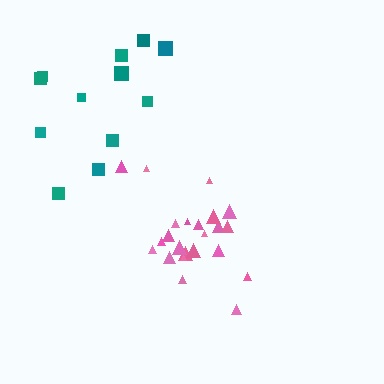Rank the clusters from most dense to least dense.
pink, teal.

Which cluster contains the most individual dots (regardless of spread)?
Pink (23).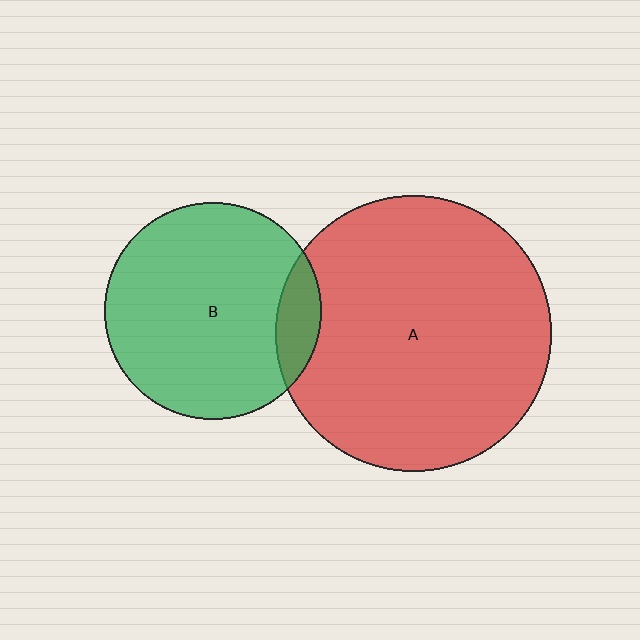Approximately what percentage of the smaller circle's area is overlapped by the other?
Approximately 10%.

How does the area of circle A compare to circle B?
Approximately 1.6 times.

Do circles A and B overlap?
Yes.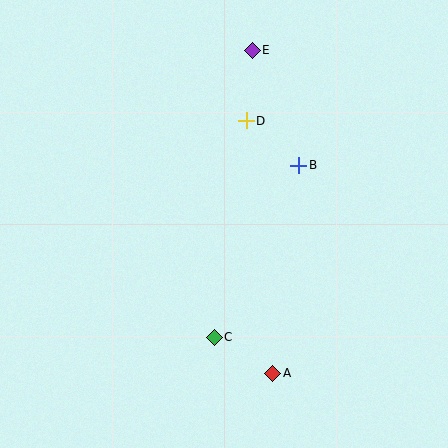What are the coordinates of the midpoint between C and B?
The midpoint between C and B is at (257, 251).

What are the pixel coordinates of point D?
Point D is at (246, 121).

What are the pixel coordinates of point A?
Point A is at (273, 373).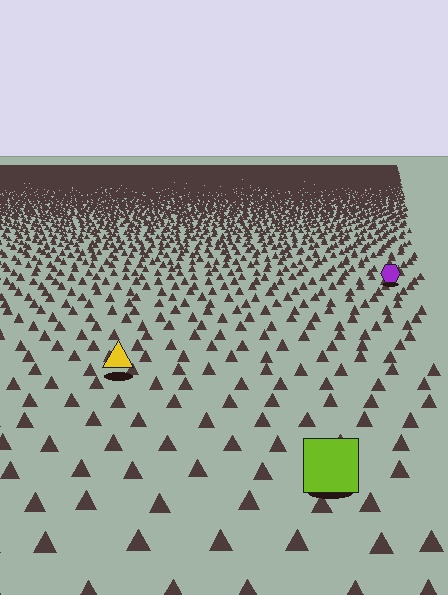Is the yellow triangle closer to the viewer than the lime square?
No. The lime square is closer — you can tell from the texture gradient: the ground texture is coarser near it.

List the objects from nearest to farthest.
From nearest to farthest: the lime square, the yellow triangle, the purple hexagon.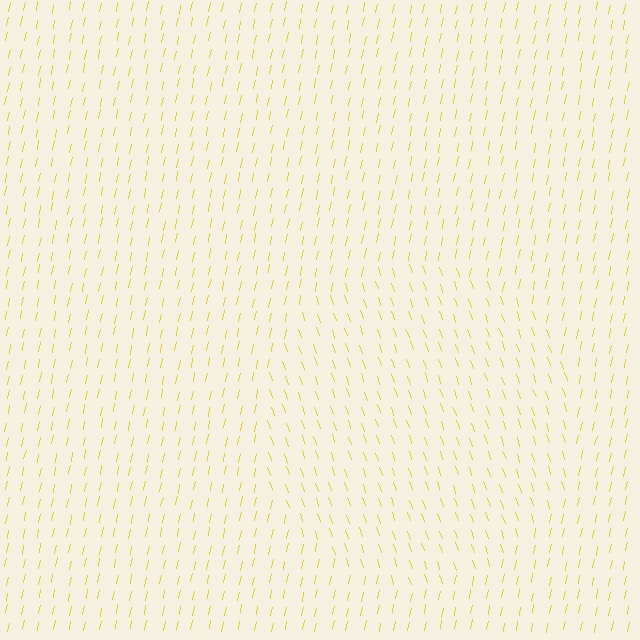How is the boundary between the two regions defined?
The boundary is defined purely by a change in line orientation (approximately 30 degrees difference). All lines are the same color and thickness.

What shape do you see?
I see a circle.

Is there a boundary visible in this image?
Yes, there is a texture boundary formed by a change in line orientation.